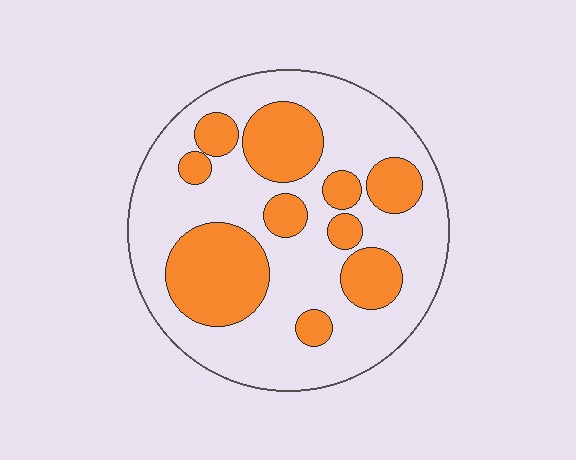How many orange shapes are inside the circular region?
10.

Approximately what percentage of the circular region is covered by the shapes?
Approximately 35%.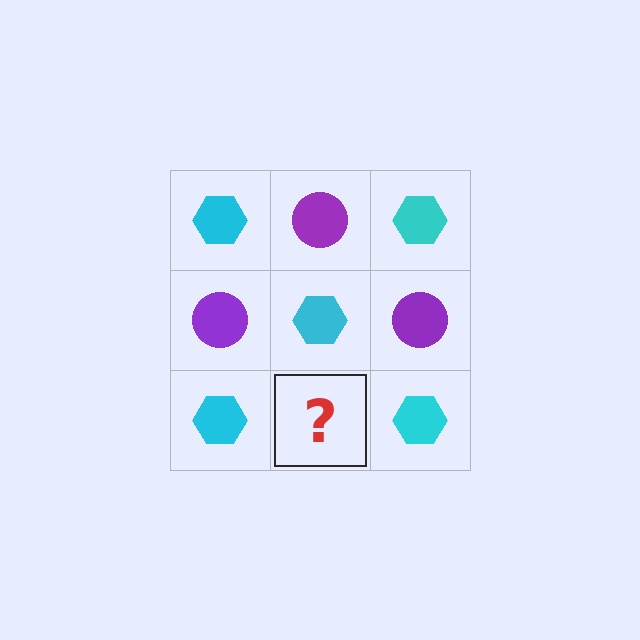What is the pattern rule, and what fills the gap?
The rule is that it alternates cyan hexagon and purple circle in a checkerboard pattern. The gap should be filled with a purple circle.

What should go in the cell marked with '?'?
The missing cell should contain a purple circle.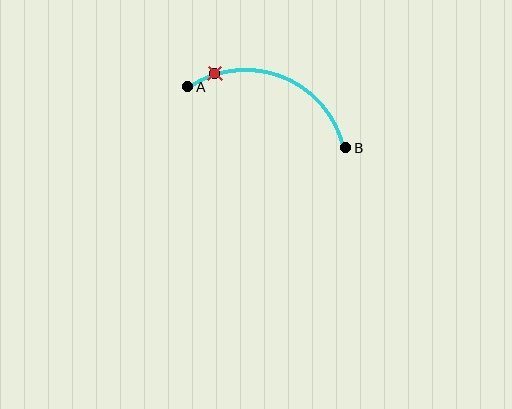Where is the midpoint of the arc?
The arc midpoint is the point on the curve farthest from the straight line joining A and B. It sits above that line.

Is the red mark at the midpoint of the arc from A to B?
No. The red mark lies on the arc but is closer to endpoint A. The arc midpoint would be at the point on the curve equidistant along the arc from both A and B.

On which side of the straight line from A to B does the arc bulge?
The arc bulges above the straight line connecting A and B.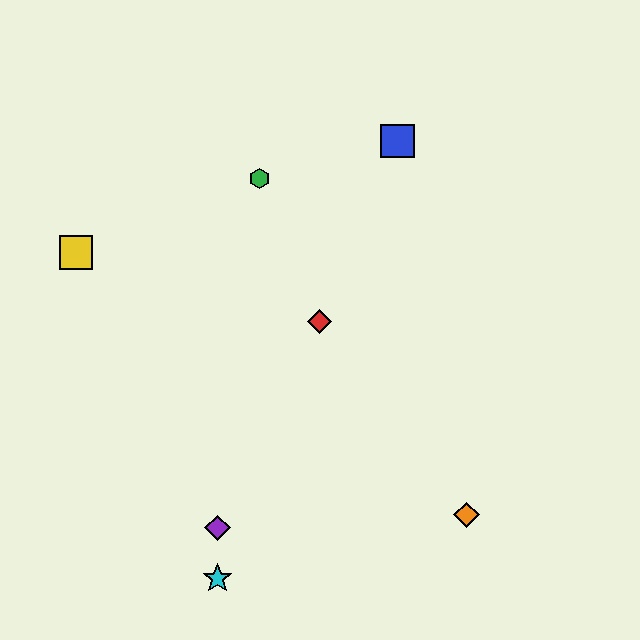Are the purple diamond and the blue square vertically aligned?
No, the purple diamond is at x≈217 and the blue square is at x≈398.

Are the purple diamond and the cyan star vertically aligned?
Yes, both are at x≈217.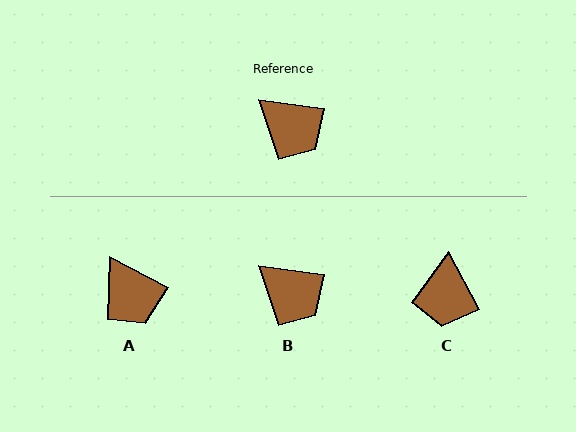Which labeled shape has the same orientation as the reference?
B.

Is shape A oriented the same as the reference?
No, it is off by about 20 degrees.